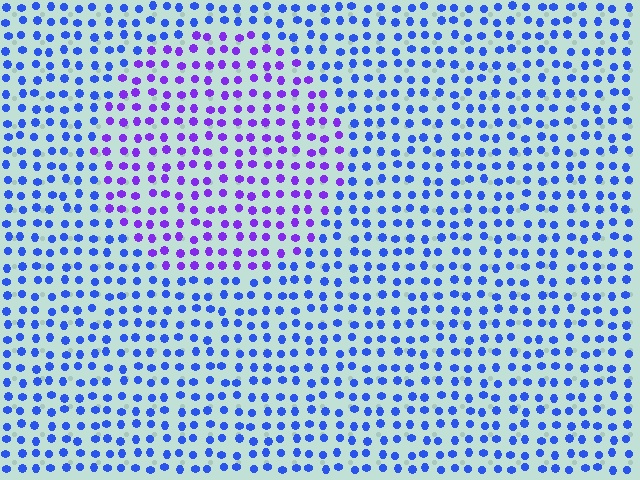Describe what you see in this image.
The image is filled with small blue elements in a uniform arrangement. A circle-shaped region is visible where the elements are tinted to a slightly different hue, forming a subtle color boundary.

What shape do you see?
I see a circle.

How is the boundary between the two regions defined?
The boundary is defined purely by a slight shift in hue (about 41 degrees). Spacing, size, and orientation are identical on both sides.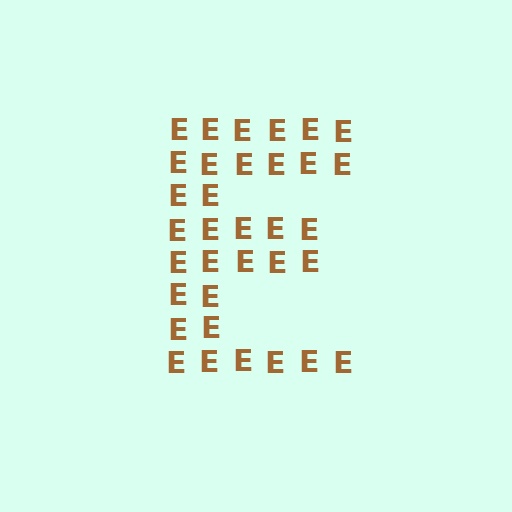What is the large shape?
The large shape is the letter E.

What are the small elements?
The small elements are letter E's.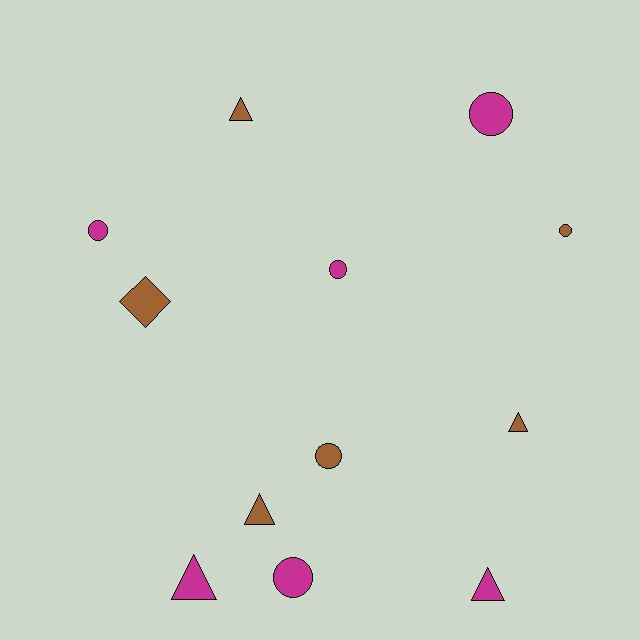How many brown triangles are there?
There are 3 brown triangles.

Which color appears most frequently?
Magenta, with 6 objects.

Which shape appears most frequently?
Circle, with 6 objects.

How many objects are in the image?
There are 12 objects.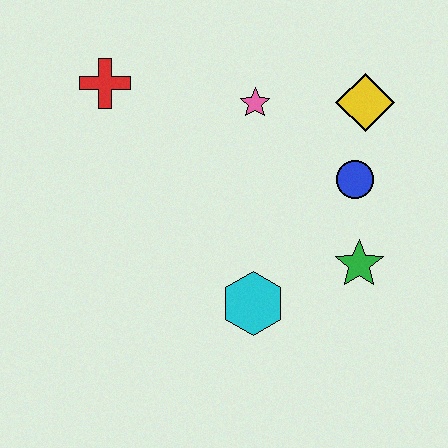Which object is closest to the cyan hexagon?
The green star is closest to the cyan hexagon.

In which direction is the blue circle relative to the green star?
The blue circle is above the green star.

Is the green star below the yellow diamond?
Yes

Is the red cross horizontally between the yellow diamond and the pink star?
No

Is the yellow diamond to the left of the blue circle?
No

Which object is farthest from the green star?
The red cross is farthest from the green star.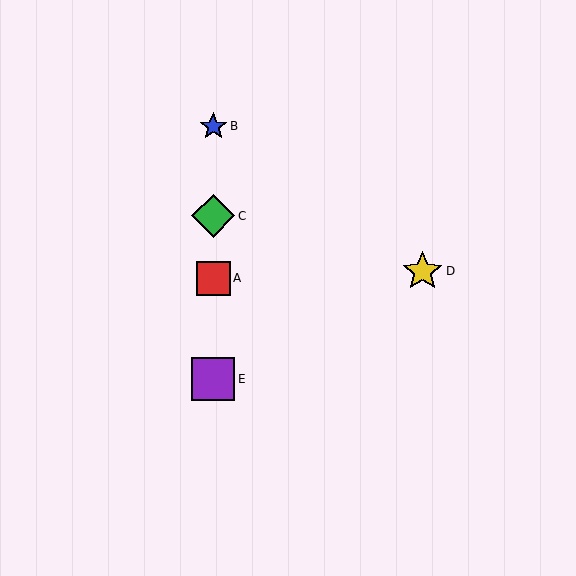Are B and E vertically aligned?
Yes, both are at x≈213.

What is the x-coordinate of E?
Object E is at x≈213.